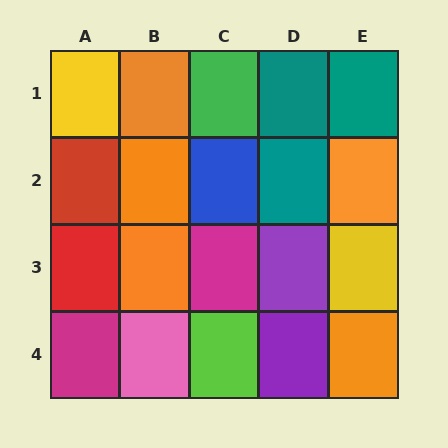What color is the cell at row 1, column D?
Teal.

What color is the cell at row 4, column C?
Lime.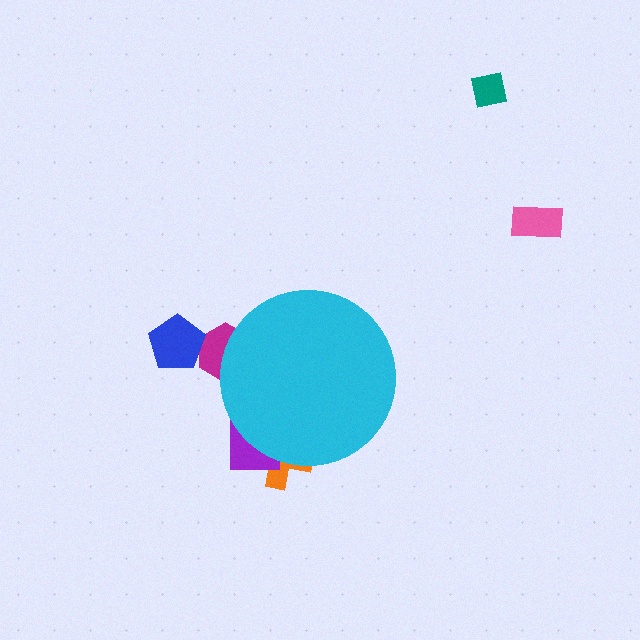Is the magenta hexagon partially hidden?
Yes, the magenta hexagon is partially hidden behind the cyan circle.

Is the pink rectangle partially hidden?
No, the pink rectangle is fully visible.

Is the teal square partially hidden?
No, the teal square is fully visible.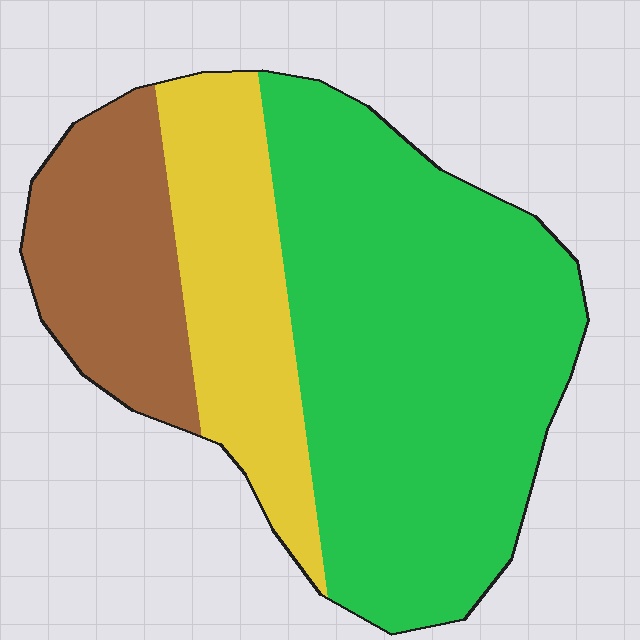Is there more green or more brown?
Green.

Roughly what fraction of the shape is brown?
Brown takes up about one fifth (1/5) of the shape.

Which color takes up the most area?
Green, at roughly 60%.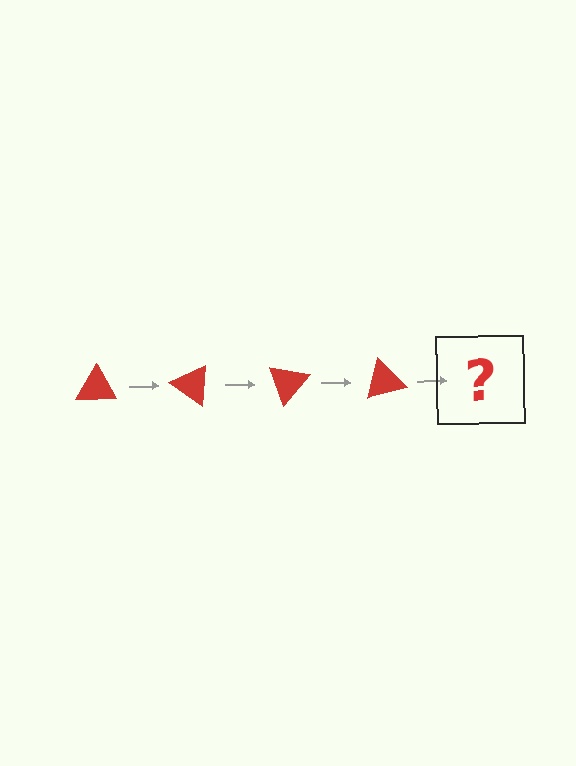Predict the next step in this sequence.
The next step is a red triangle rotated 140 degrees.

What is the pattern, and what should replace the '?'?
The pattern is that the triangle rotates 35 degrees each step. The '?' should be a red triangle rotated 140 degrees.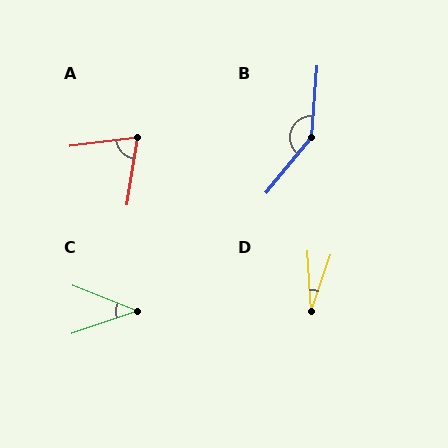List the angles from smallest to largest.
D (23°), C (40°), A (74°), B (145°).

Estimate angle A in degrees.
Approximately 74 degrees.